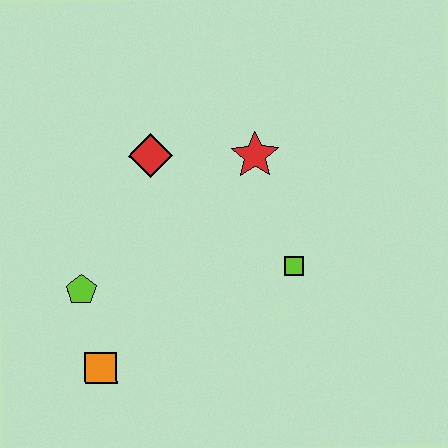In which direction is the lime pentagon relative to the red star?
The lime pentagon is to the left of the red star.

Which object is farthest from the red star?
The orange square is farthest from the red star.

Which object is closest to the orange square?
The lime pentagon is closest to the orange square.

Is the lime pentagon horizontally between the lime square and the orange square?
No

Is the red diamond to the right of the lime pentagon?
Yes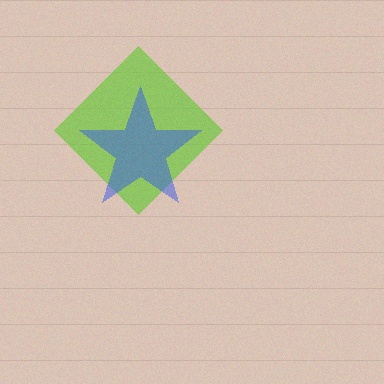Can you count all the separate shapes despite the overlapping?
Yes, there are 2 separate shapes.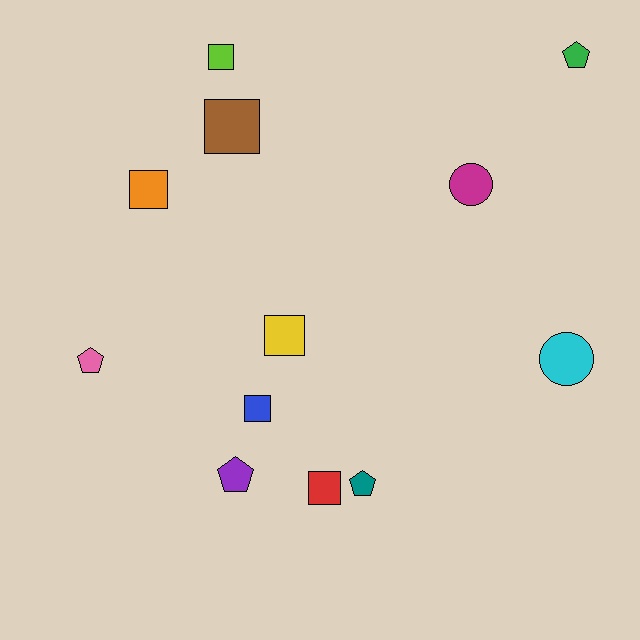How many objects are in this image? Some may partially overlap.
There are 12 objects.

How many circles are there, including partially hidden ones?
There are 2 circles.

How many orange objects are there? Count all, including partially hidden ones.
There is 1 orange object.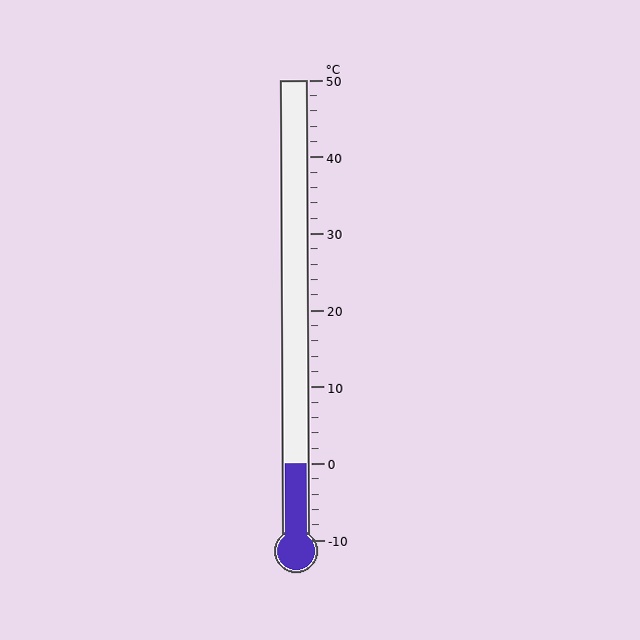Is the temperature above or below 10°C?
The temperature is below 10°C.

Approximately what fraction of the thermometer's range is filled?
The thermometer is filled to approximately 15% of its range.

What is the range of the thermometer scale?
The thermometer scale ranges from -10°C to 50°C.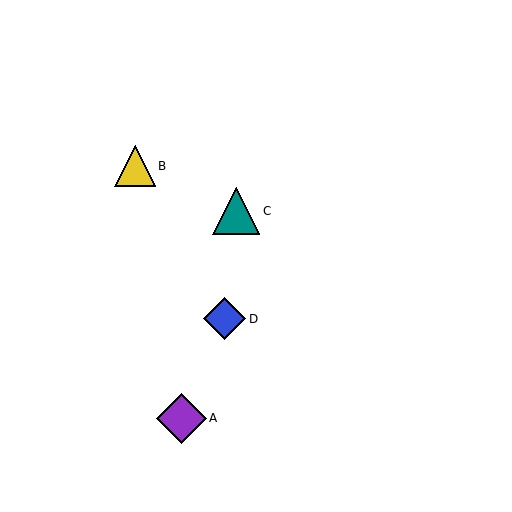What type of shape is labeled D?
Shape D is a blue diamond.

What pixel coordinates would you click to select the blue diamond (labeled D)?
Click at (225, 319) to select the blue diamond D.